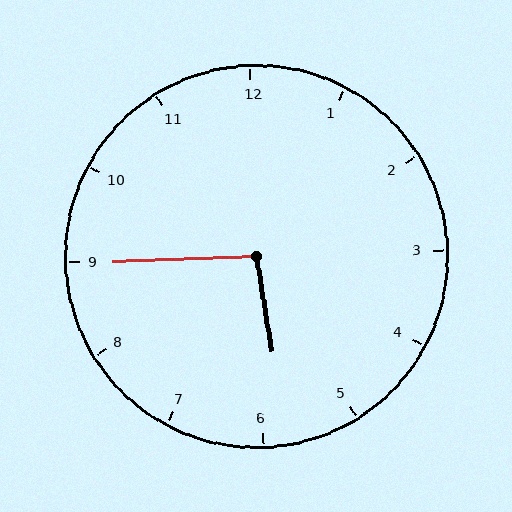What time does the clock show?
5:45.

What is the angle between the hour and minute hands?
Approximately 98 degrees.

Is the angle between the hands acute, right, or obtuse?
It is obtuse.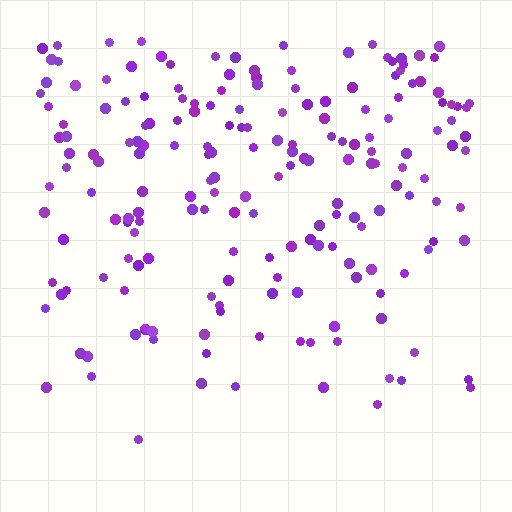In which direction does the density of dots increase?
From bottom to top, with the top side densest.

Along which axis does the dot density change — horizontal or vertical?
Vertical.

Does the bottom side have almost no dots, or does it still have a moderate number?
Still a moderate number, just noticeably fewer than the top.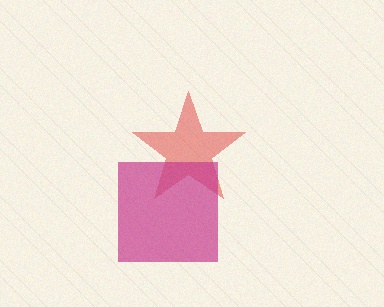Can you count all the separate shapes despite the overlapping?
Yes, there are 2 separate shapes.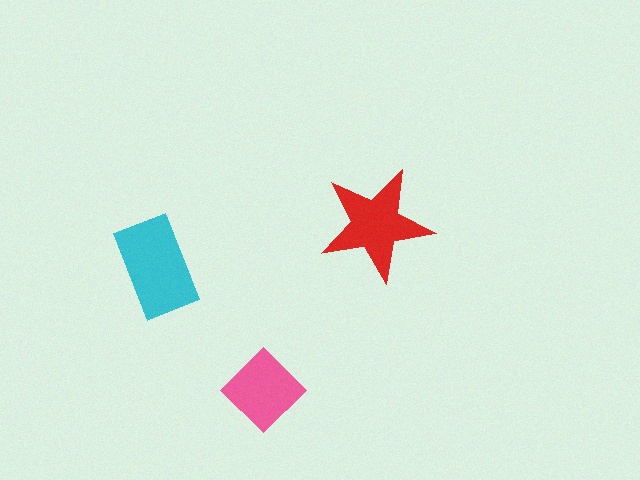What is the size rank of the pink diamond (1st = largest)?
3rd.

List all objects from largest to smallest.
The cyan rectangle, the red star, the pink diamond.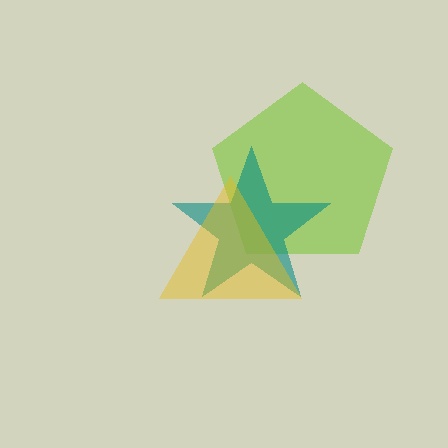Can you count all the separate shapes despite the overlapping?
Yes, there are 3 separate shapes.